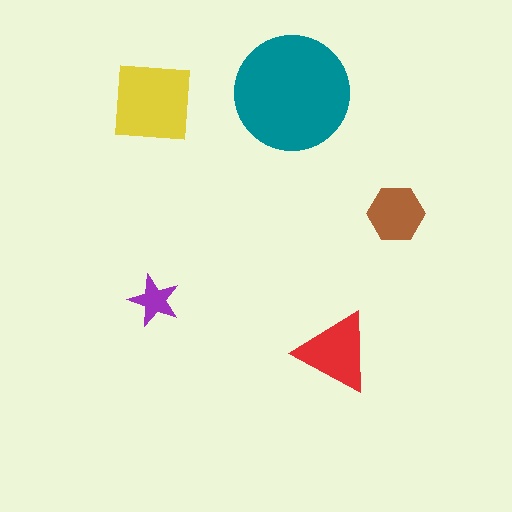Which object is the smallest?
The purple star.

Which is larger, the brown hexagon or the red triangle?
The red triangle.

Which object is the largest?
The teal circle.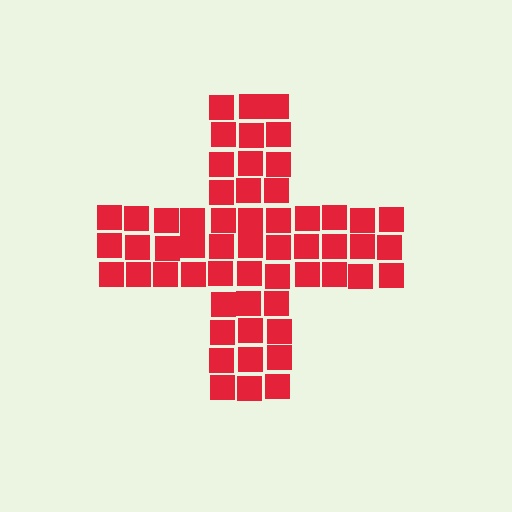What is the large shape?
The large shape is a cross.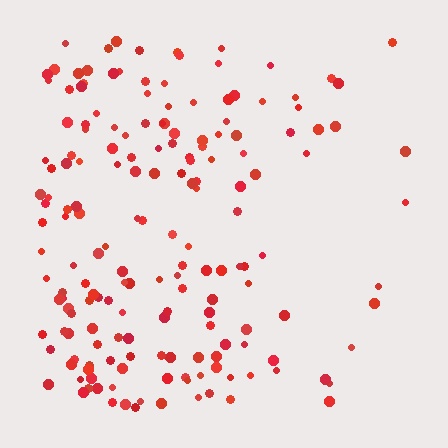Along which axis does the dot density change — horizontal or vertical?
Horizontal.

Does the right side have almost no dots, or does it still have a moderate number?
Still a moderate number, just noticeably fewer than the left.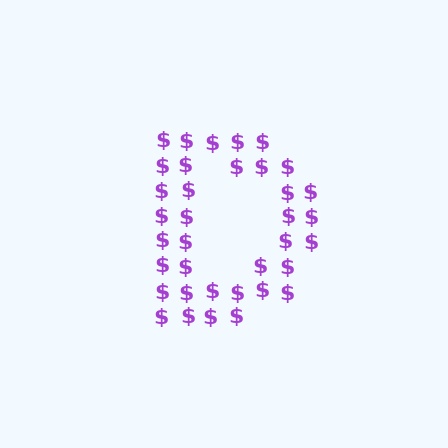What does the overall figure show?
The overall figure shows the letter D.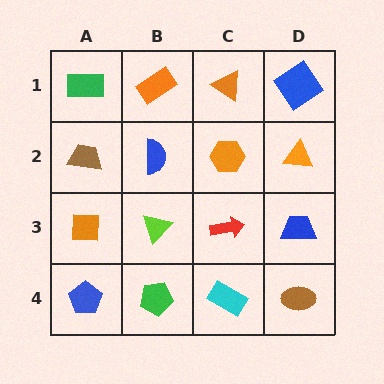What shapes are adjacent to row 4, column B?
A lime triangle (row 3, column B), a blue pentagon (row 4, column A), a cyan rectangle (row 4, column C).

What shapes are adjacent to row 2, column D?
A blue diamond (row 1, column D), a blue trapezoid (row 3, column D), an orange hexagon (row 2, column C).